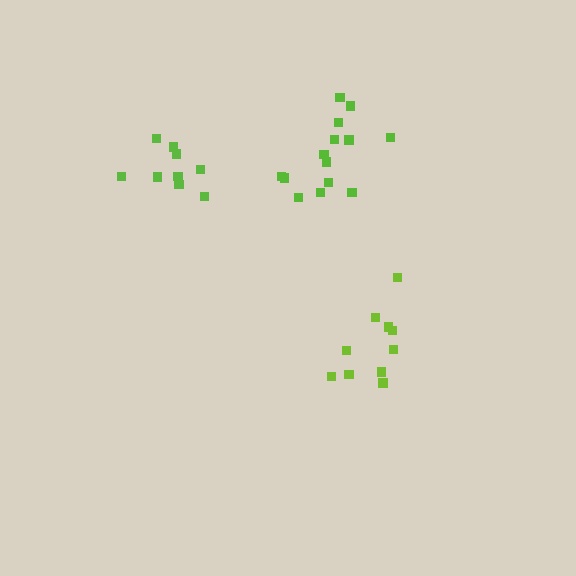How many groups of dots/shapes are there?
There are 3 groups.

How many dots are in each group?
Group 1: 14 dots, Group 2: 9 dots, Group 3: 10 dots (33 total).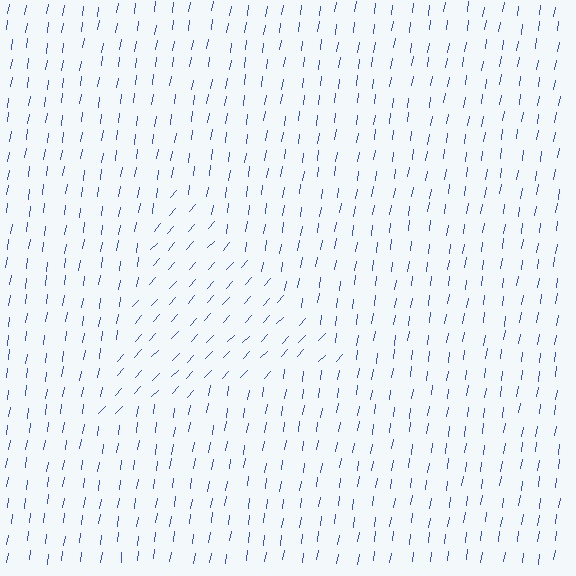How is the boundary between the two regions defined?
The boundary is defined purely by a change in line orientation (approximately 33 degrees difference). All lines are the same color and thickness.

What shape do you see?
I see a triangle.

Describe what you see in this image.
The image is filled with small blue line segments. A triangle region in the image has lines oriented differently from the surrounding lines, creating a visible texture boundary.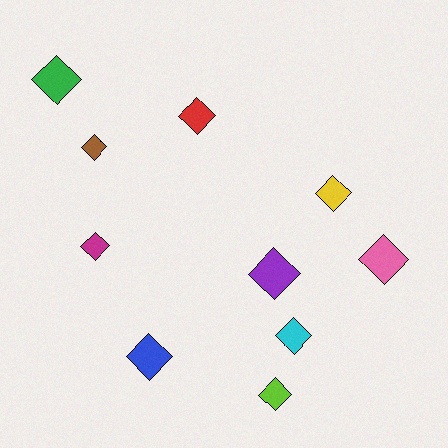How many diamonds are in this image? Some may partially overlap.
There are 10 diamonds.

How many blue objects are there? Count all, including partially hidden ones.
There is 1 blue object.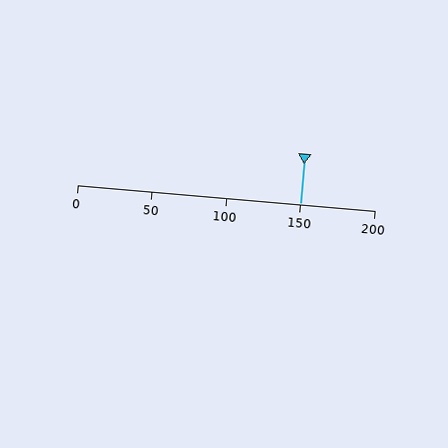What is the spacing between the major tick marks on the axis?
The major ticks are spaced 50 apart.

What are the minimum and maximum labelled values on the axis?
The axis runs from 0 to 200.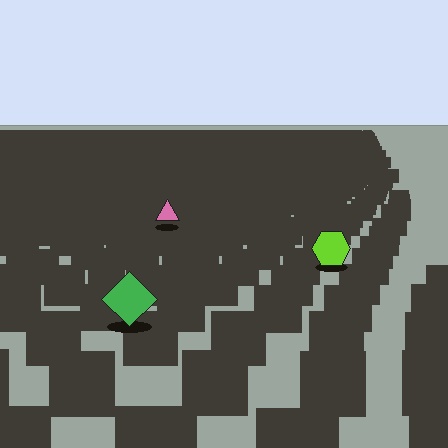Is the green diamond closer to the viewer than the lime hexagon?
Yes. The green diamond is closer — you can tell from the texture gradient: the ground texture is coarser near it.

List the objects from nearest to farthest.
From nearest to farthest: the green diamond, the lime hexagon, the pink triangle.